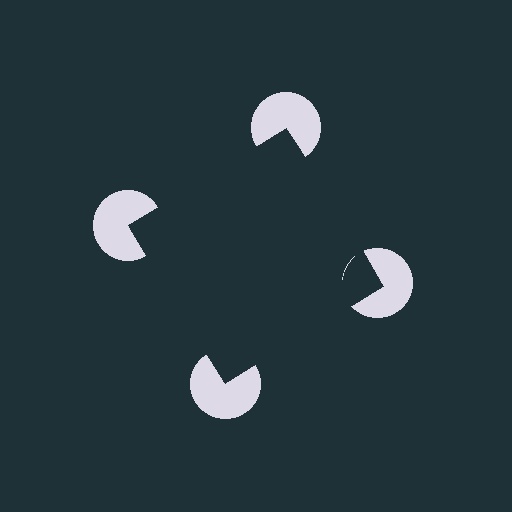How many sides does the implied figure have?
4 sides.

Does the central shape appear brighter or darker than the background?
It typically appears slightly darker than the background, even though no actual brightness change is drawn.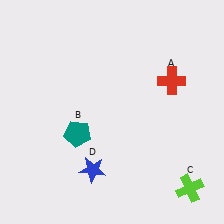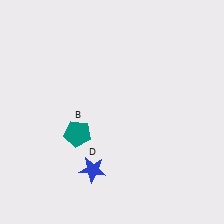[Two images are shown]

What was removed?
The lime cross (C), the red cross (A) were removed in Image 2.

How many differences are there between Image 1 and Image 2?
There are 2 differences between the two images.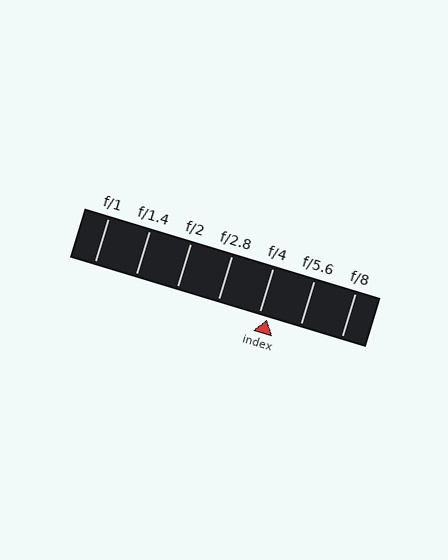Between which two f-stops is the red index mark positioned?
The index mark is between f/4 and f/5.6.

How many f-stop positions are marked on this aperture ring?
There are 7 f-stop positions marked.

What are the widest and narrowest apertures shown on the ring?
The widest aperture shown is f/1 and the narrowest is f/8.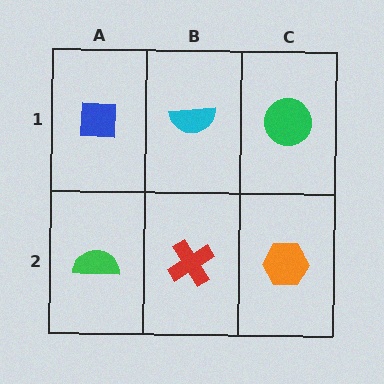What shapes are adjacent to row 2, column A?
A blue square (row 1, column A), a red cross (row 2, column B).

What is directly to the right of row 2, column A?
A red cross.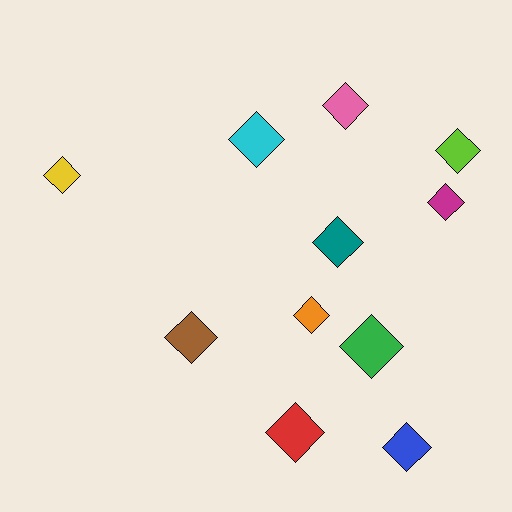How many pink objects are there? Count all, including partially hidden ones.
There is 1 pink object.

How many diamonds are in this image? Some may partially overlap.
There are 11 diamonds.